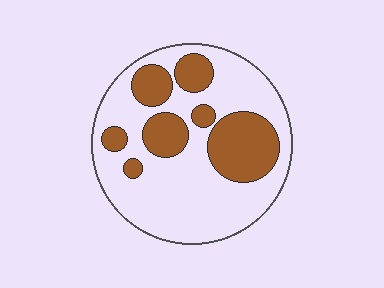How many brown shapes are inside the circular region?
7.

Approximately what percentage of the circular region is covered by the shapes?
Approximately 30%.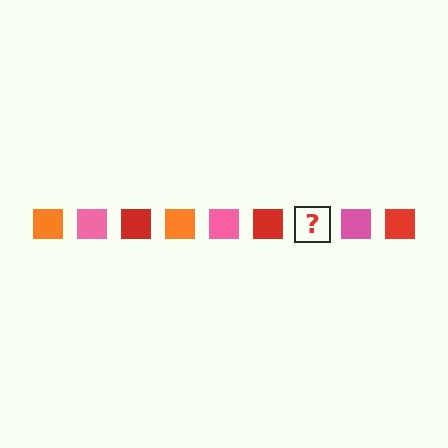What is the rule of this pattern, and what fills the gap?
The rule is that the pattern cycles through orange, pink, red squares. The gap should be filled with an orange square.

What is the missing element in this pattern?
The missing element is an orange square.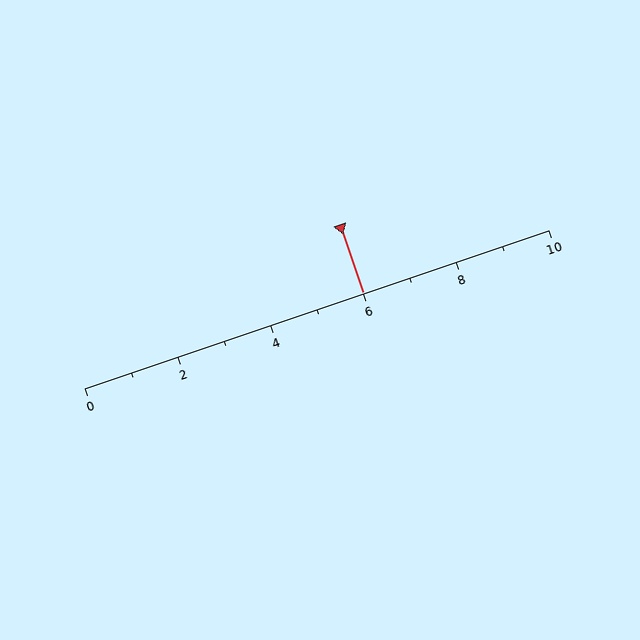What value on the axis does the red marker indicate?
The marker indicates approximately 6.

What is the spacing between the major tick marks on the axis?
The major ticks are spaced 2 apart.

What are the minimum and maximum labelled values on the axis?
The axis runs from 0 to 10.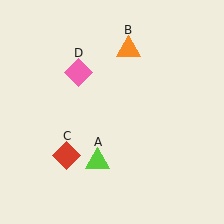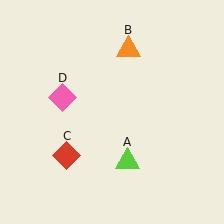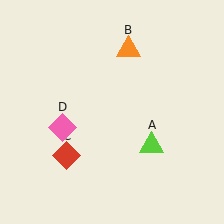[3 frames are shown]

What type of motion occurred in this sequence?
The lime triangle (object A), pink diamond (object D) rotated counterclockwise around the center of the scene.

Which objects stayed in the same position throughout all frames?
Orange triangle (object B) and red diamond (object C) remained stationary.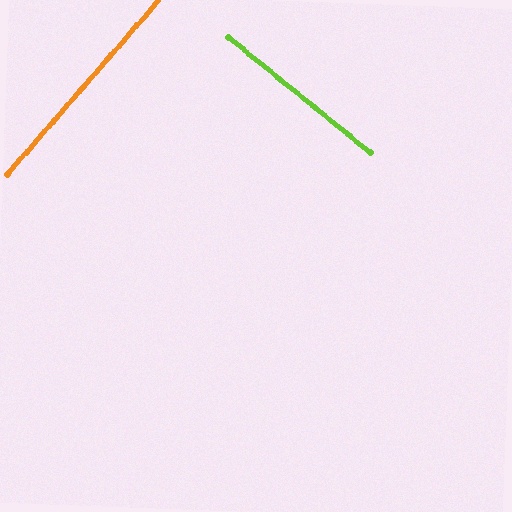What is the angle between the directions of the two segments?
Approximately 88 degrees.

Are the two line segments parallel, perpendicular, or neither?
Perpendicular — they meet at approximately 88°.